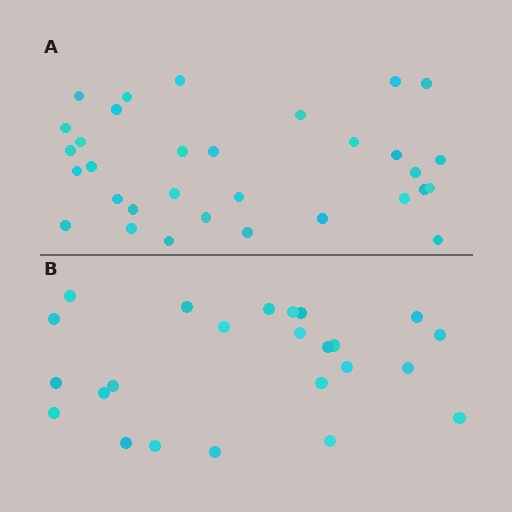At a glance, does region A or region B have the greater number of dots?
Region A (the top region) has more dots.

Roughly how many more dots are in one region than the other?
Region A has roughly 8 or so more dots than region B.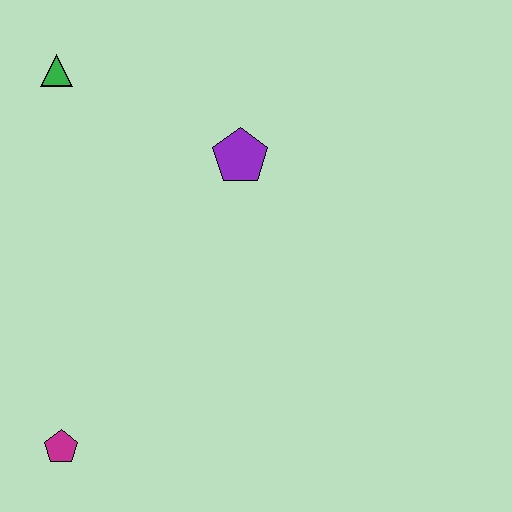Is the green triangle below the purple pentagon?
No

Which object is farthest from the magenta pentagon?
The green triangle is farthest from the magenta pentagon.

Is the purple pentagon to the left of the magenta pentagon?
No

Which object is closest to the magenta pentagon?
The purple pentagon is closest to the magenta pentagon.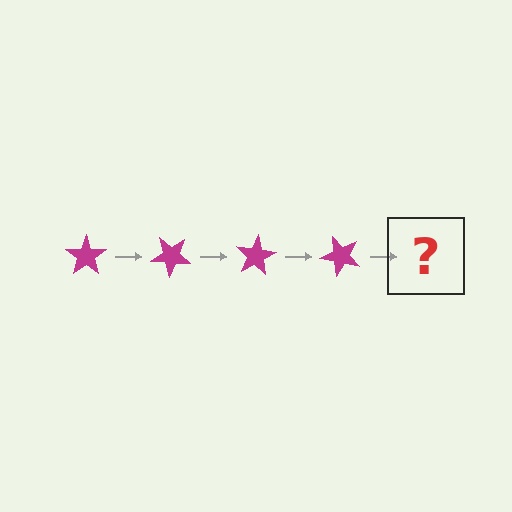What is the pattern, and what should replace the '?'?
The pattern is that the star rotates 40 degrees each step. The '?' should be a magenta star rotated 160 degrees.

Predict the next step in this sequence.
The next step is a magenta star rotated 160 degrees.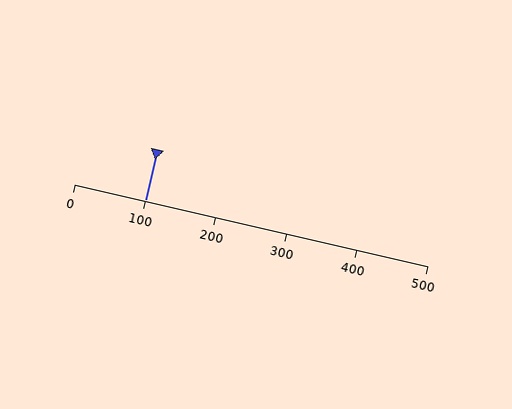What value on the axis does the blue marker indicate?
The marker indicates approximately 100.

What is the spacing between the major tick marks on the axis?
The major ticks are spaced 100 apart.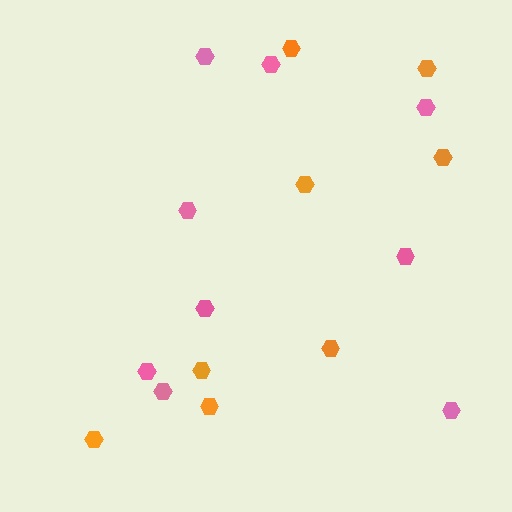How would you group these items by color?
There are 2 groups: one group of pink hexagons (9) and one group of orange hexagons (8).